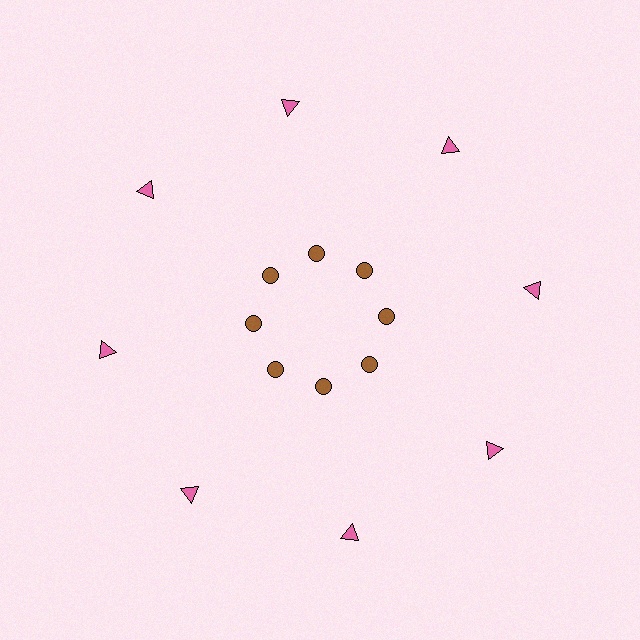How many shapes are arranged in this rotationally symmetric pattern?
There are 16 shapes, arranged in 8 groups of 2.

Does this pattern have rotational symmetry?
Yes, this pattern has 8-fold rotational symmetry. It looks the same after rotating 45 degrees around the center.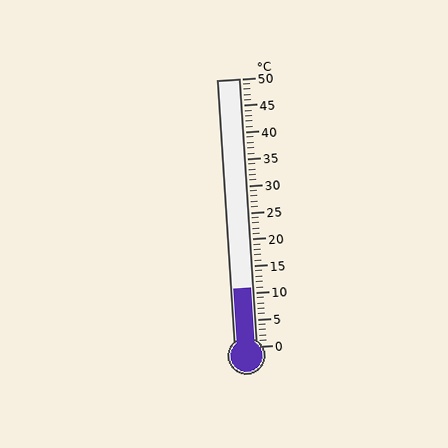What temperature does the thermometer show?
The thermometer shows approximately 11°C.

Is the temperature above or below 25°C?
The temperature is below 25°C.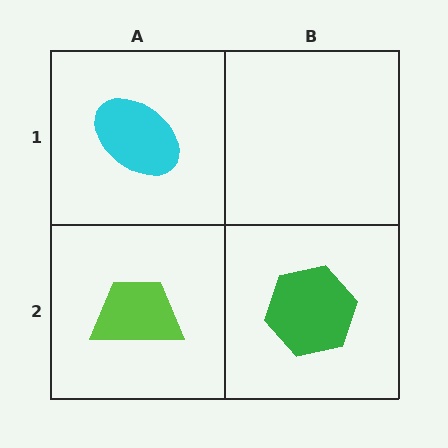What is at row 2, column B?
A green hexagon.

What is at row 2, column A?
A lime trapezoid.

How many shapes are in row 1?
1 shape.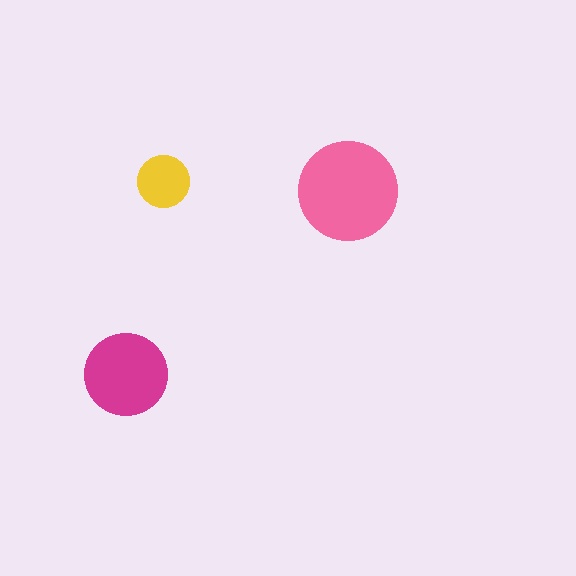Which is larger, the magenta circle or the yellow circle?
The magenta one.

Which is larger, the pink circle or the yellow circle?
The pink one.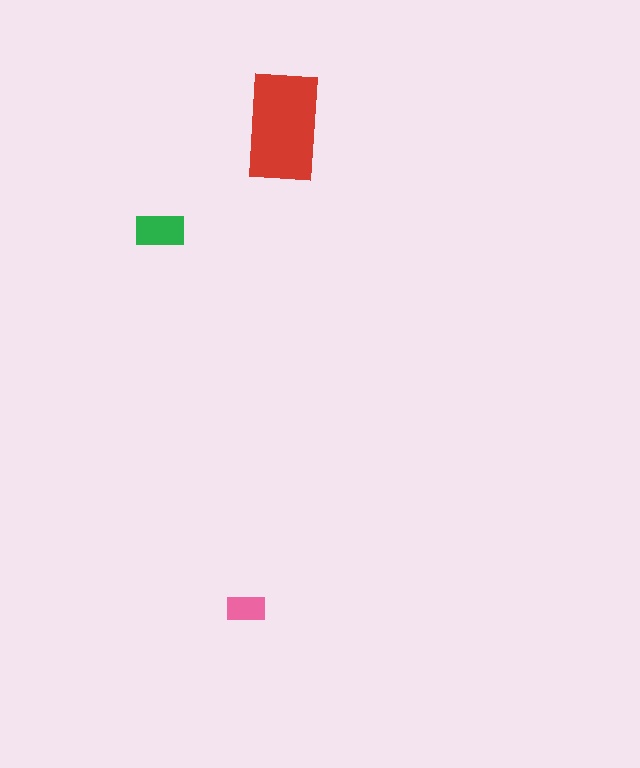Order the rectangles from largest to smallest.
the red one, the green one, the pink one.